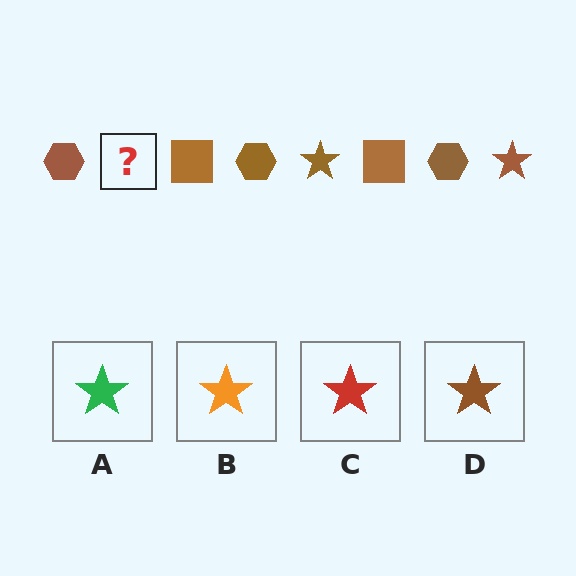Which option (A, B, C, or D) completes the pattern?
D.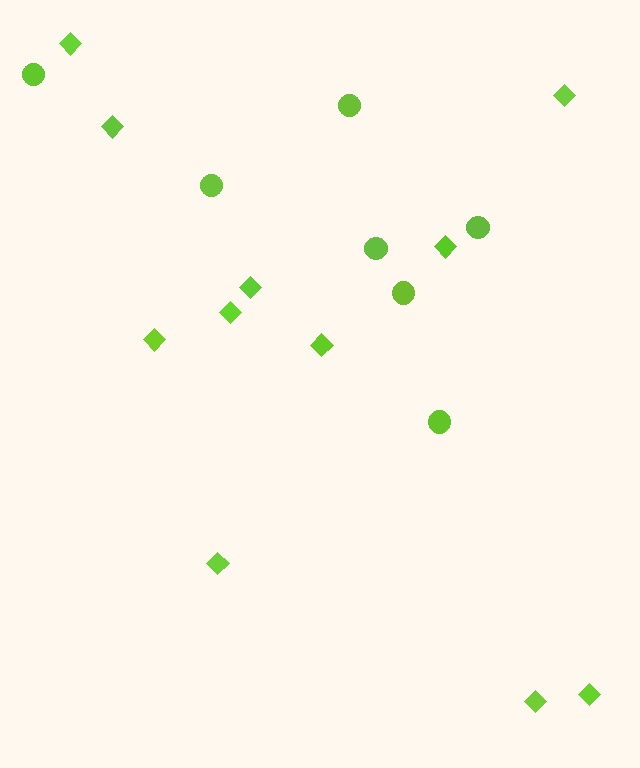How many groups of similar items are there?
There are 2 groups: one group of diamonds (11) and one group of circles (7).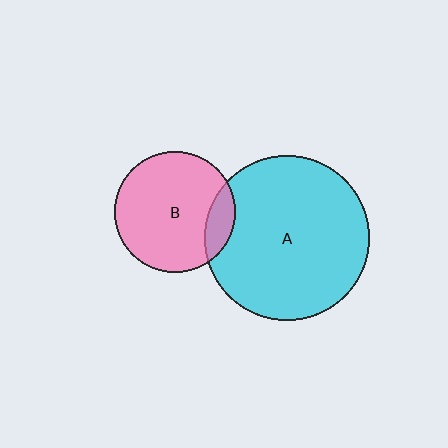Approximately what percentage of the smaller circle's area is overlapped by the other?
Approximately 15%.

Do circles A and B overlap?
Yes.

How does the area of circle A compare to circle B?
Approximately 1.9 times.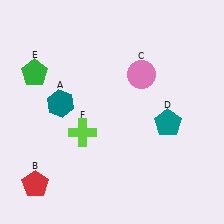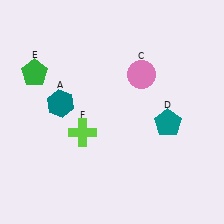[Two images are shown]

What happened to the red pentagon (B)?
The red pentagon (B) was removed in Image 2. It was in the bottom-left area of Image 1.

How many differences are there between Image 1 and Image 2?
There is 1 difference between the two images.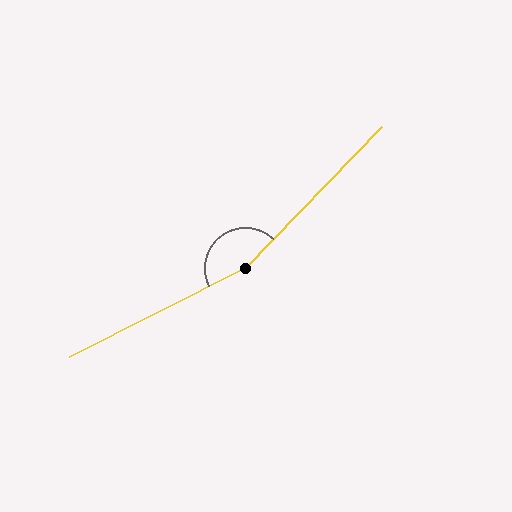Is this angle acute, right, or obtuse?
It is obtuse.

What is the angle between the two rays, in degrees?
Approximately 161 degrees.